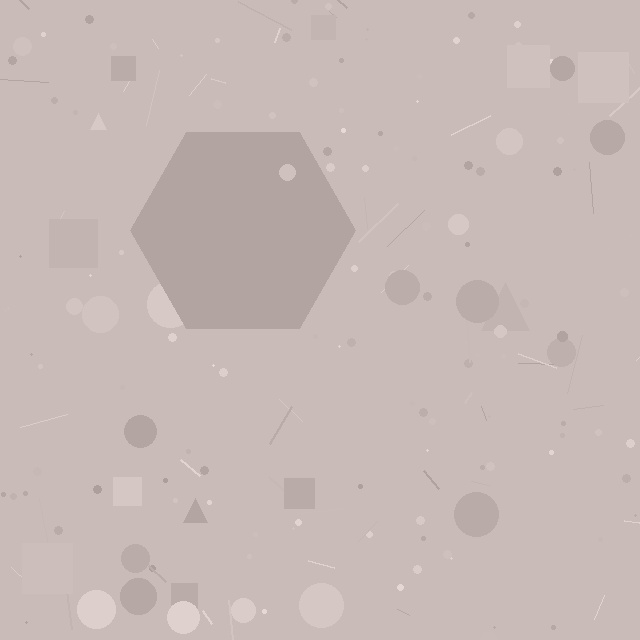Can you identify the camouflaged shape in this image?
The camouflaged shape is a hexagon.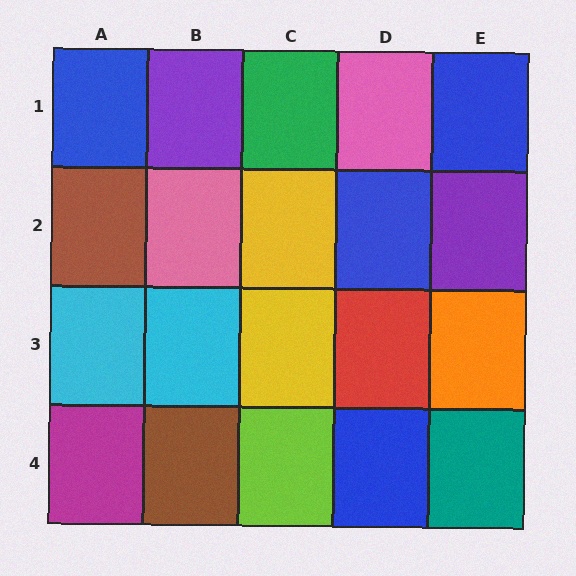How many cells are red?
1 cell is red.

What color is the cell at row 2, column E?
Purple.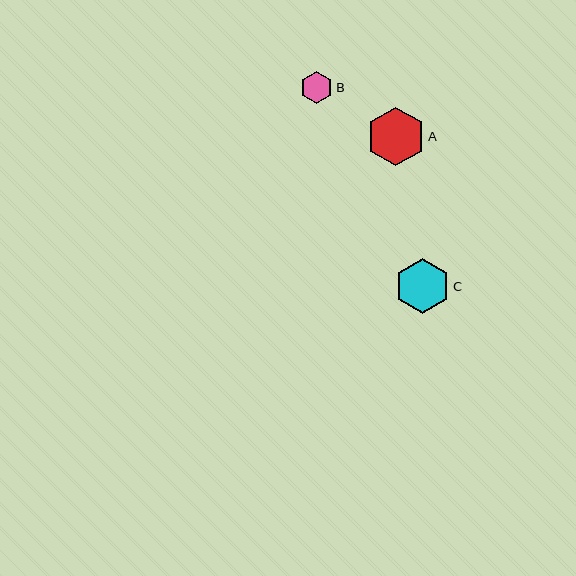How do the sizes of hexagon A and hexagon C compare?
Hexagon A and hexagon C are approximately the same size.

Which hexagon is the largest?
Hexagon A is the largest with a size of approximately 59 pixels.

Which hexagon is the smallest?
Hexagon B is the smallest with a size of approximately 32 pixels.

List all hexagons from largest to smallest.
From largest to smallest: A, C, B.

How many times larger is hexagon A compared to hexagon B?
Hexagon A is approximately 1.8 times the size of hexagon B.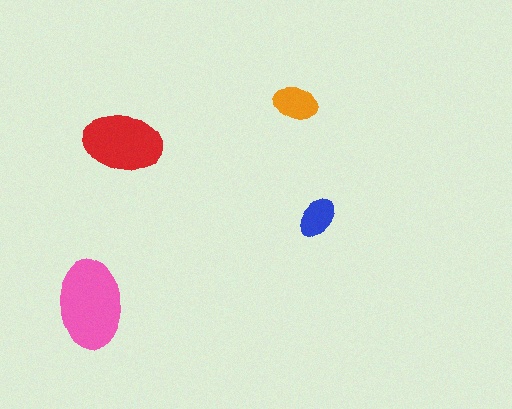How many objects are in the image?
There are 4 objects in the image.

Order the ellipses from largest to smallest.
the pink one, the red one, the orange one, the blue one.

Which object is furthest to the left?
The pink ellipse is leftmost.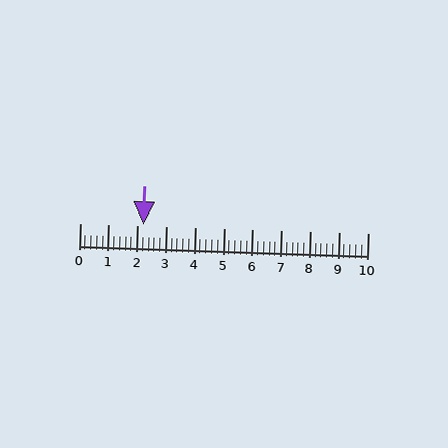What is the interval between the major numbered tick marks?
The major tick marks are spaced 1 units apart.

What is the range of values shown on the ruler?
The ruler shows values from 0 to 10.